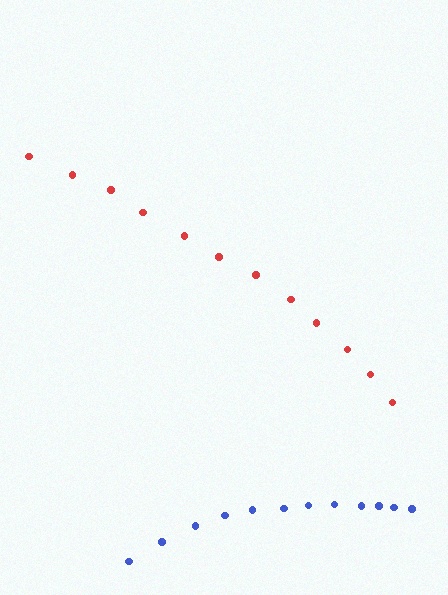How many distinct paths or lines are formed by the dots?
There are 2 distinct paths.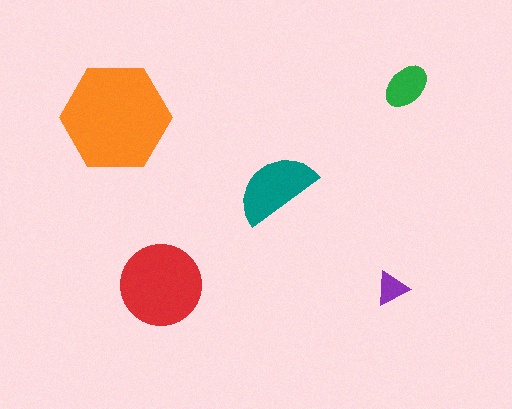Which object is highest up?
The green ellipse is topmost.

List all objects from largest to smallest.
The orange hexagon, the red circle, the teal semicircle, the green ellipse, the purple triangle.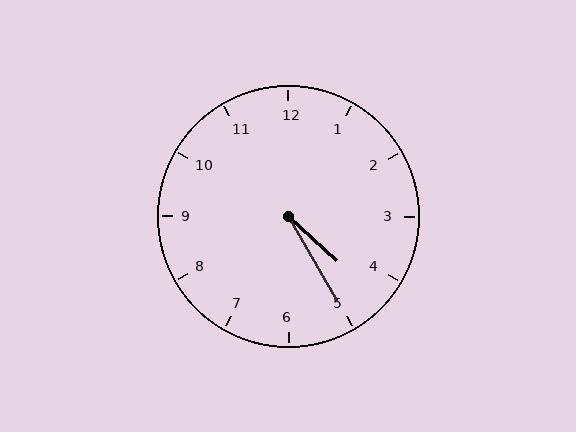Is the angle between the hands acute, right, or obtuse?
It is acute.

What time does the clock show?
4:25.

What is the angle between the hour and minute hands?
Approximately 18 degrees.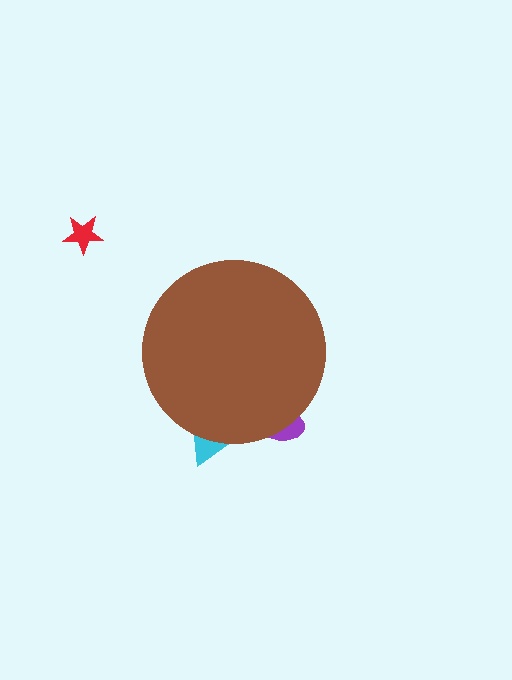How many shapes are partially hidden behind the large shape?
2 shapes are partially hidden.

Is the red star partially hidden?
No, the red star is fully visible.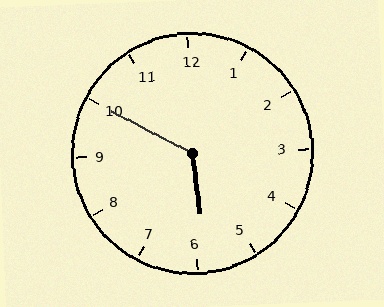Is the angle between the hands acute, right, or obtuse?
It is obtuse.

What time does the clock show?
5:50.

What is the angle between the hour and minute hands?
Approximately 125 degrees.